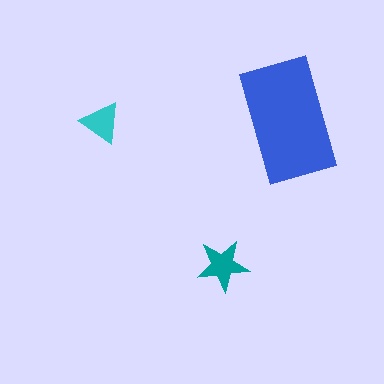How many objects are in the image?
There are 3 objects in the image.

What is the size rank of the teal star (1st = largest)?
2nd.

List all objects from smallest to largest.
The cyan triangle, the teal star, the blue rectangle.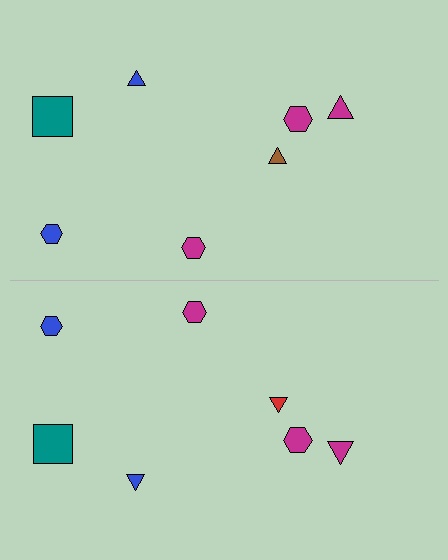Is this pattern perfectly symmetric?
No, the pattern is not perfectly symmetric. The red triangle on the bottom side breaks the symmetry — its mirror counterpart is brown.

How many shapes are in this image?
There are 14 shapes in this image.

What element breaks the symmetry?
The red triangle on the bottom side breaks the symmetry — its mirror counterpart is brown.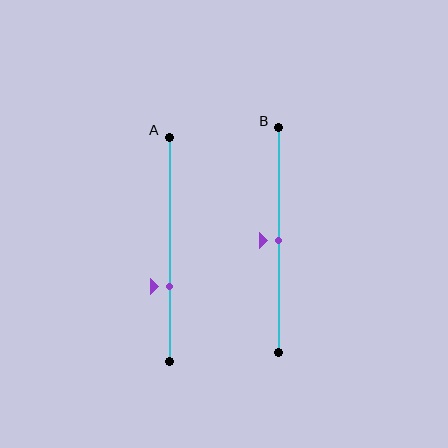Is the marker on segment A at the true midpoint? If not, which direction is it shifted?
No, the marker on segment A is shifted downward by about 16% of the segment length.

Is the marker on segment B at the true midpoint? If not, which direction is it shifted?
Yes, the marker on segment B is at the true midpoint.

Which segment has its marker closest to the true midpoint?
Segment B has its marker closest to the true midpoint.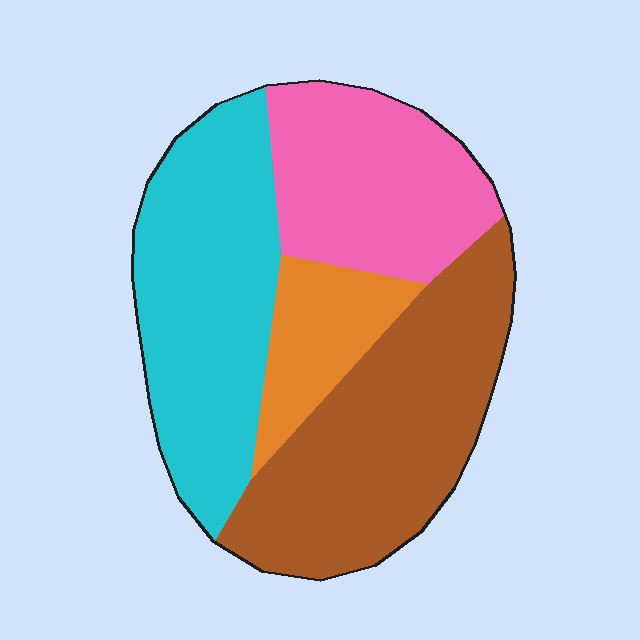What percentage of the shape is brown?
Brown covers around 35% of the shape.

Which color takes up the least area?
Orange, at roughly 10%.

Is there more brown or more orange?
Brown.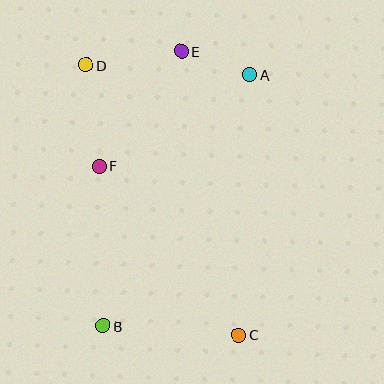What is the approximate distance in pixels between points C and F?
The distance between C and F is approximately 219 pixels.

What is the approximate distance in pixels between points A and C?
The distance between A and C is approximately 261 pixels.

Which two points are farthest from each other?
Points C and D are farthest from each other.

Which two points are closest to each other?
Points A and E are closest to each other.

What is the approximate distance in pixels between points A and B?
The distance between A and B is approximately 291 pixels.